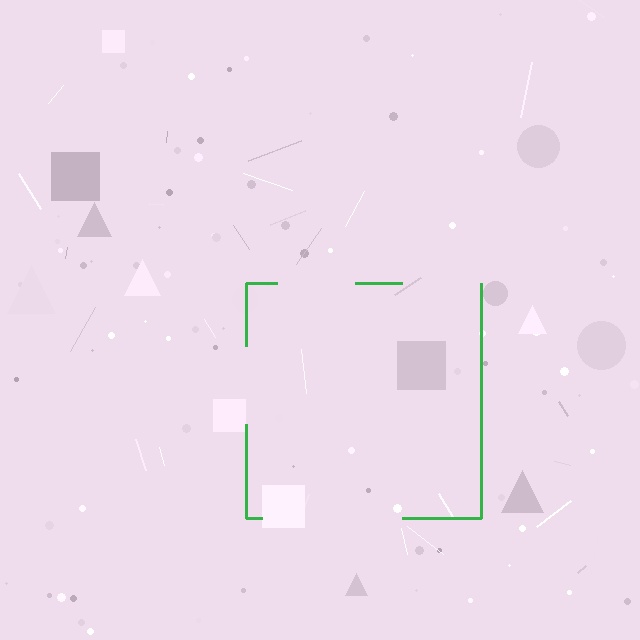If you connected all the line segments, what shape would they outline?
They would outline a square.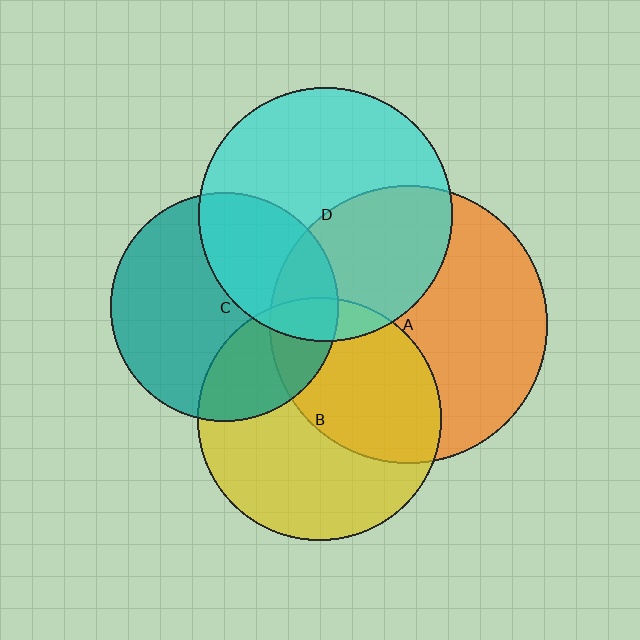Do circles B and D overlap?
Yes.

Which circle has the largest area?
Circle A (orange).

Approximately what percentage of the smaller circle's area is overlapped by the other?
Approximately 10%.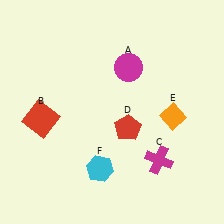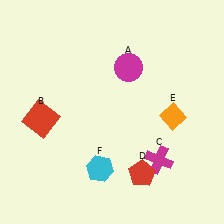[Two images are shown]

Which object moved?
The red pentagon (D) moved down.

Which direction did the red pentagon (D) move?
The red pentagon (D) moved down.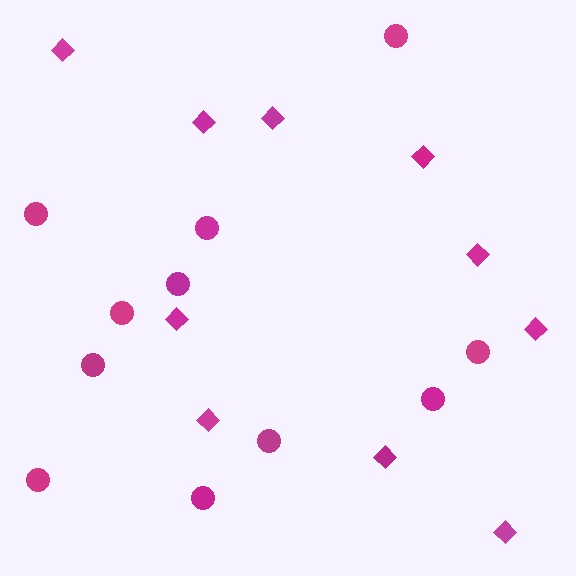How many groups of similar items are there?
There are 2 groups: one group of diamonds (10) and one group of circles (11).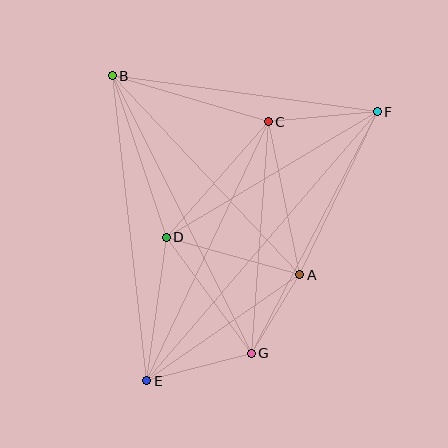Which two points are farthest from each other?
Points E and F are farthest from each other.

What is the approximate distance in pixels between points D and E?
The distance between D and E is approximately 145 pixels.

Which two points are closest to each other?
Points A and G are closest to each other.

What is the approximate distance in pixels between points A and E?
The distance between A and E is approximately 186 pixels.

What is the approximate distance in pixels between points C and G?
The distance between C and G is approximately 232 pixels.